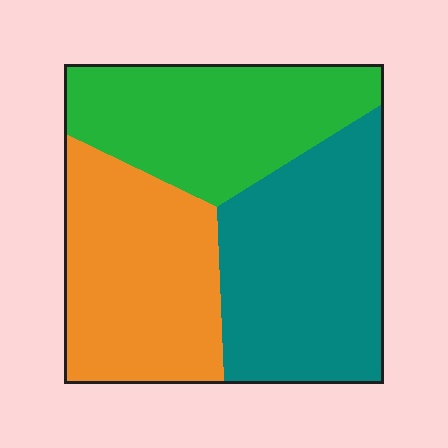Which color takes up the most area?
Teal, at roughly 35%.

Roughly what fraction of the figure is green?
Green covers 31% of the figure.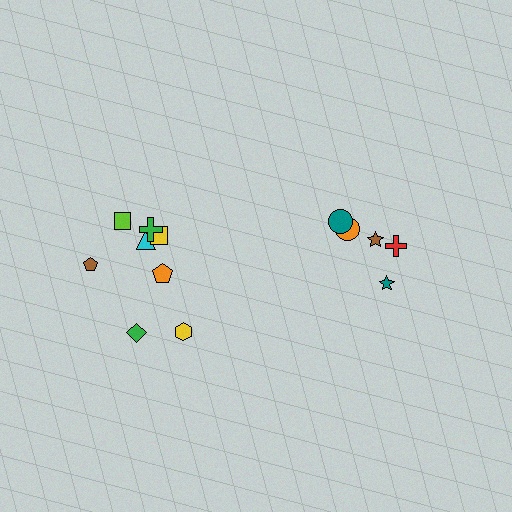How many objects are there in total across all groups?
There are 13 objects.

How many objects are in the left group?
There are 8 objects.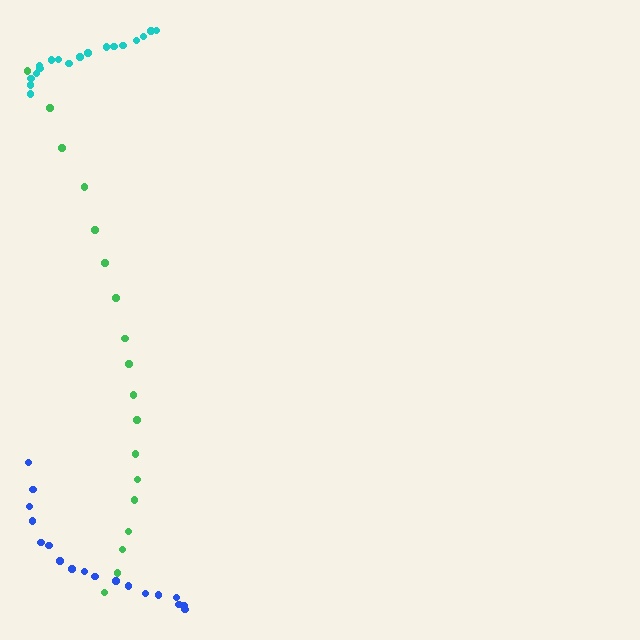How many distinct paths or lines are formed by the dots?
There are 3 distinct paths.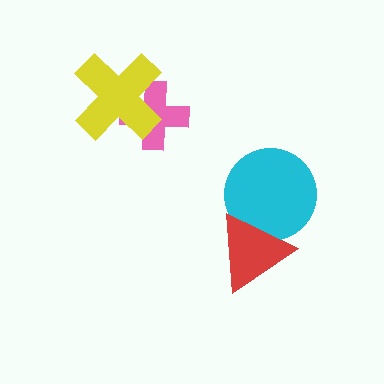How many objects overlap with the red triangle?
1 object overlaps with the red triangle.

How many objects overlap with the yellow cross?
1 object overlaps with the yellow cross.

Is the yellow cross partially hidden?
No, no other shape covers it.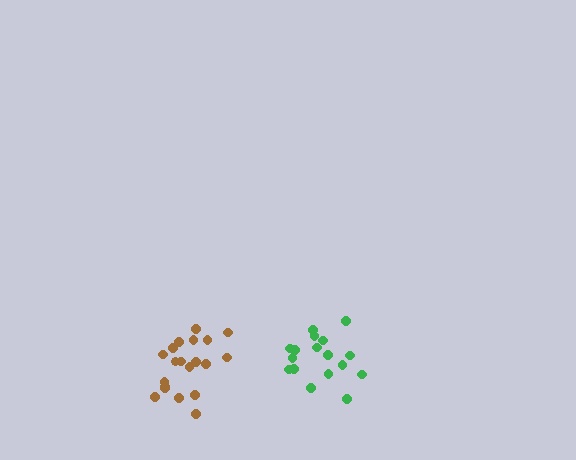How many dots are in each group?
Group 1: 17 dots, Group 2: 20 dots (37 total).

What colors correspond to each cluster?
The clusters are colored: green, brown.